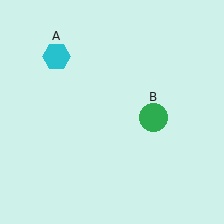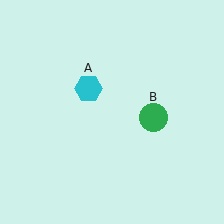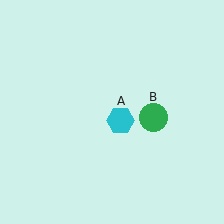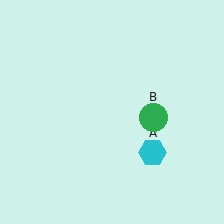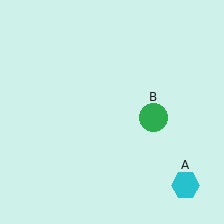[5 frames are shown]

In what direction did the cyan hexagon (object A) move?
The cyan hexagon (object A) moved down and to the right.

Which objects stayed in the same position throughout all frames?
Green circle (object B) remained stationary.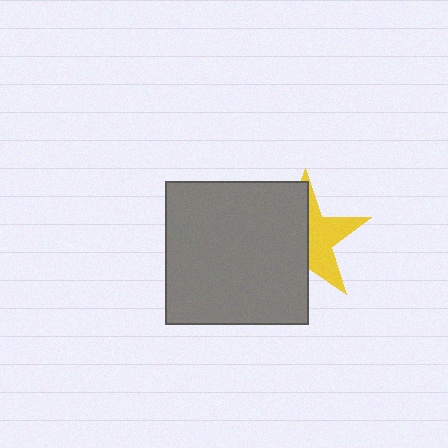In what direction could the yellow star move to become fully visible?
The yellow star could move right. That would shift it out from behind the gray square entirely.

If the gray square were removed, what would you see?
You would see the complete yellow star.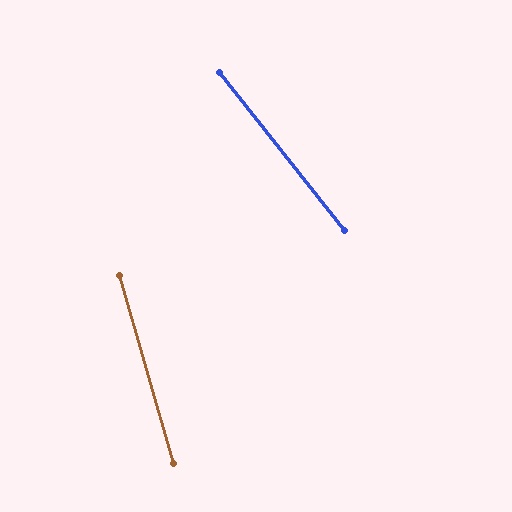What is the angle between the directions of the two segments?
Approximately 22 degrees.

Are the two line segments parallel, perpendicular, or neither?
Neither parallel nor perpendicular — they differ by about 22°.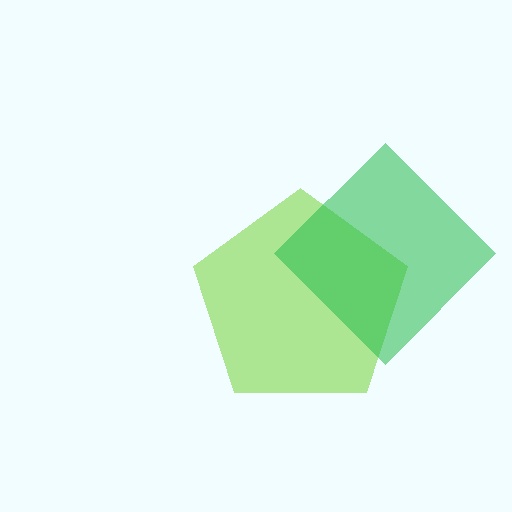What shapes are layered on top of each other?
The layered shapes are: a lime pentagon, a green diamond.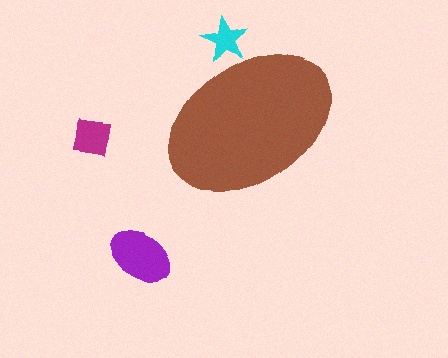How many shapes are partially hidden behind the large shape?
1 shape is partially hidden.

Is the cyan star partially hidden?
Yes, the cyan star is partially hidden behind the brown ellipse.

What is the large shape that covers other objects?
A brown ellipse.